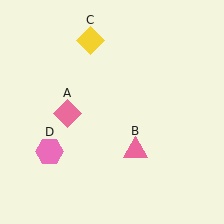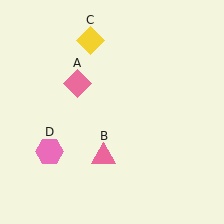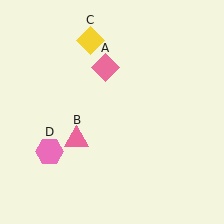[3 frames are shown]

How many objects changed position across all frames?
2 objects changed position: pink diamond (object A), pink triangle (object B).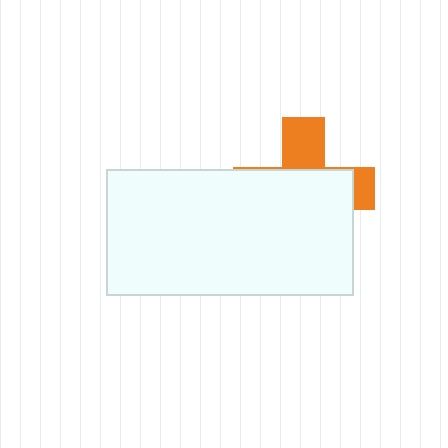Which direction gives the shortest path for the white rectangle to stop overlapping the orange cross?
Moving down gives the shortest separation.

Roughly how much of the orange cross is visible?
A small part of it is visible (roughly 32%).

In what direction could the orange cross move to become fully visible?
The orange cross could move up. That would shift it out from behind the white rectangle entirely.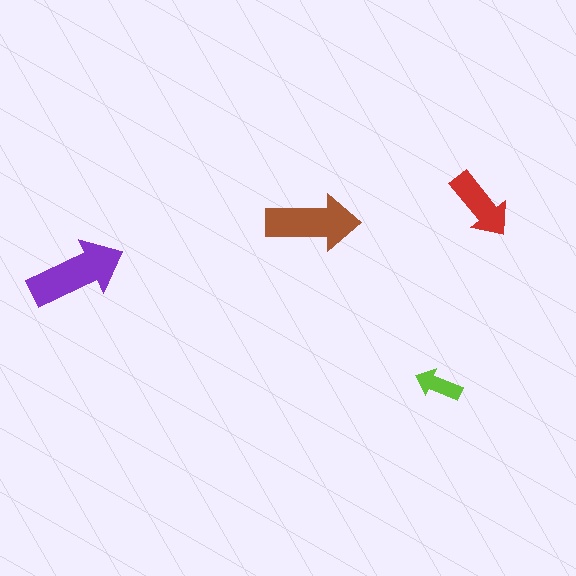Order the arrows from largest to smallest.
the purple one, the brown one, the red one, the lime one.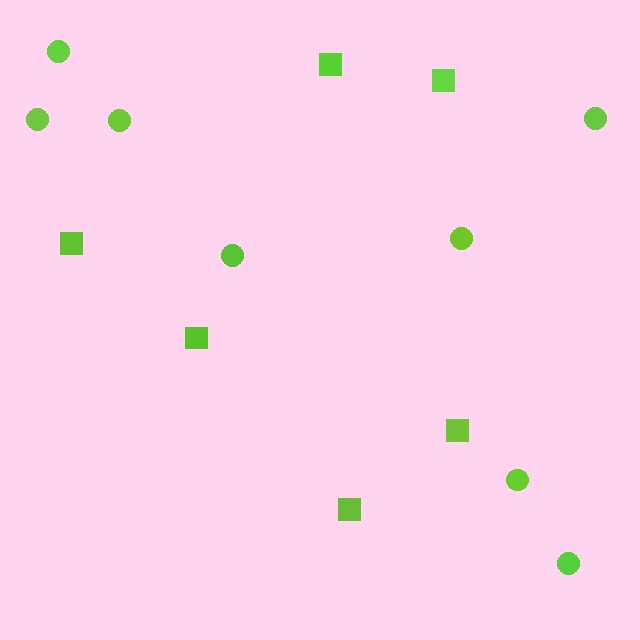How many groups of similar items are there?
There are 2 groups: one group of circles (8) and one group of squares (6).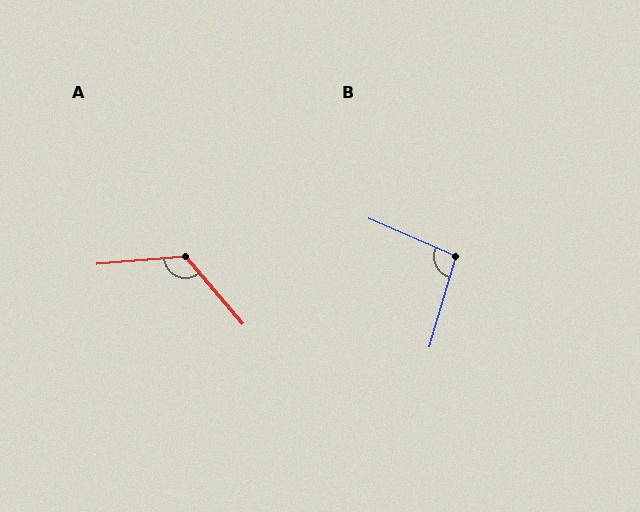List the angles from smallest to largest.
B (97°), A (126°).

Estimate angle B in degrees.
Approximately 97 degrees.